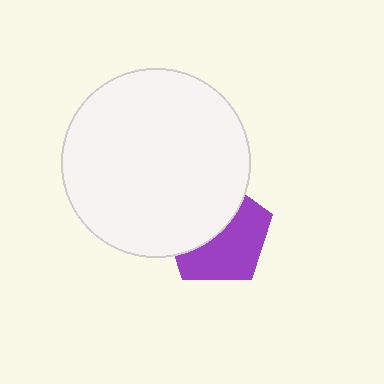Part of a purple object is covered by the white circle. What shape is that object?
It is a pentagon.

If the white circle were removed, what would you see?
You would see the complete purple pentagon.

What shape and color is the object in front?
The object in front is a white circle.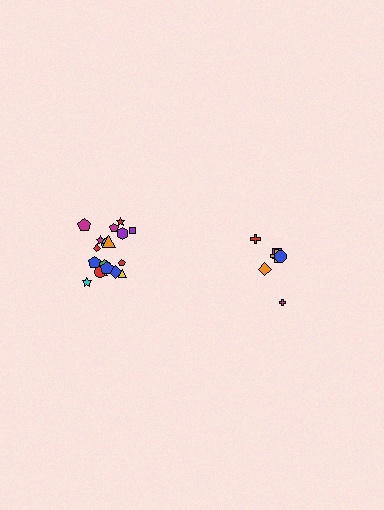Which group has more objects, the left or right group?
The left group.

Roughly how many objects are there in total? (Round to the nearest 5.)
Roughly 25 objects in total.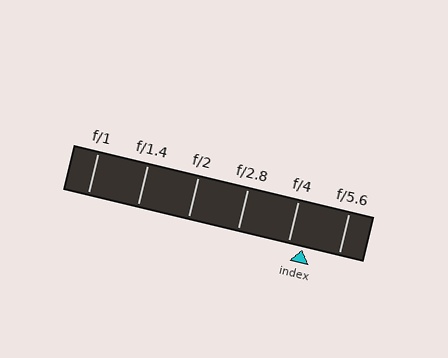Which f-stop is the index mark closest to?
The index mark is closest to f/4.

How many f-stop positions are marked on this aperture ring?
There are 6 f-stop positions marked.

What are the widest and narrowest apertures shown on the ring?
The widest aperture shown is f/1 and the narrowest is f/5.6.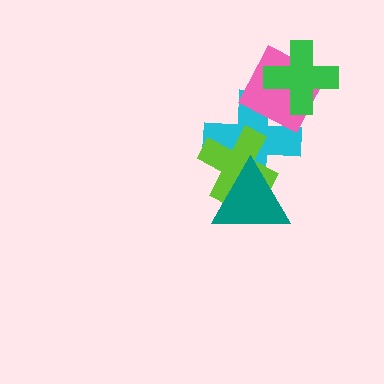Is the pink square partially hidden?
Yes, it is partially covered by another shape.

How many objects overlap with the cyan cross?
3 objects overlap with the cyan cross.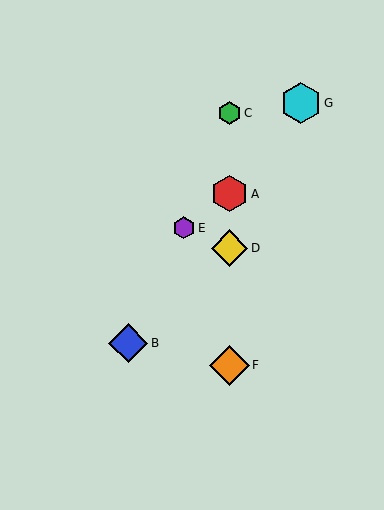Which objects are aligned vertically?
Objects A, C, D, F are aligned vertically.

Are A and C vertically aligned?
Yes, both are at x≈230.